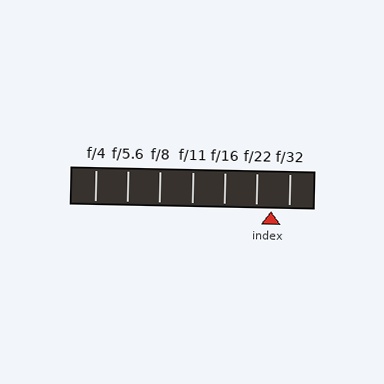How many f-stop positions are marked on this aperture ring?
There are 7 f-stop positions marked.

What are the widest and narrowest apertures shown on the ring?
The widest aperture shown is f/4 and the narrowest is f/32.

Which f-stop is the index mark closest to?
The index mark is closest to f/22.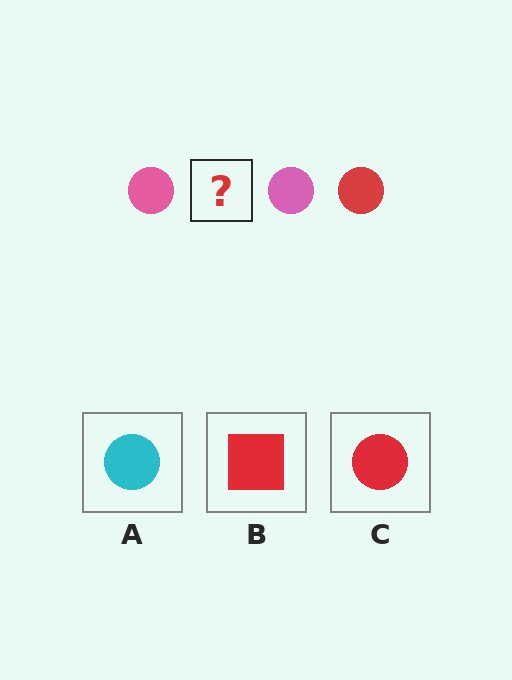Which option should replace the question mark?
Option C.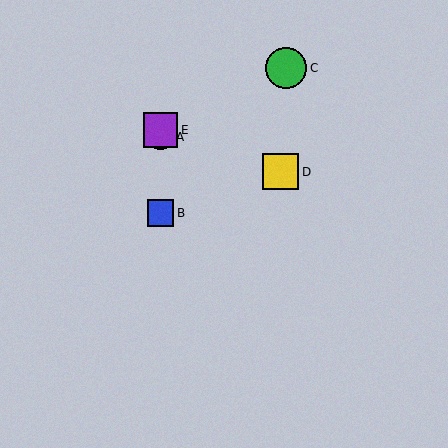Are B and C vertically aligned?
No, B is at x≈160 and C is at x≈286.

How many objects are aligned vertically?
3 objects (A, B, E) are aligned vertically.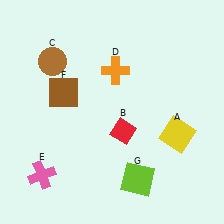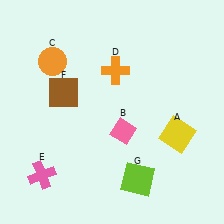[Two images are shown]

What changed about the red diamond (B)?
In Image 1, B is red. In Image 2, it changed to pink.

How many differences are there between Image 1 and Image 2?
There are 2 differences between the two images.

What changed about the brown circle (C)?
In Image 1, C is brown. In Image 2, it changed to orange.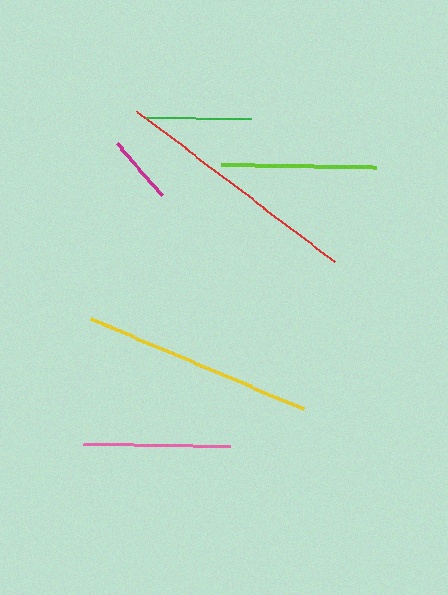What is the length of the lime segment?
The lime segment is approximately 154 pixels long.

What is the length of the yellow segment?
The yellow segment is approximately 232 pixels long.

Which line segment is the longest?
The red line is the longest at approximately 248 pixels.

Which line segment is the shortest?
The magenta line is the shortest at approximately 69 pixels.